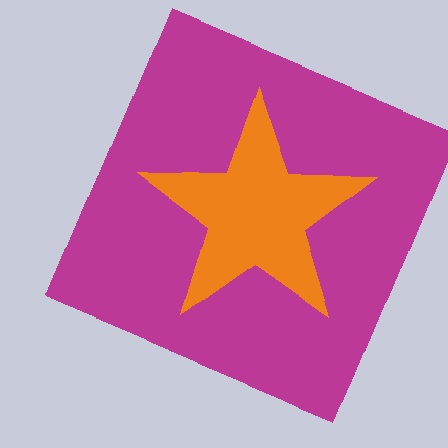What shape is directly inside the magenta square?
The orange star.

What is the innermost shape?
The orange star.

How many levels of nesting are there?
2.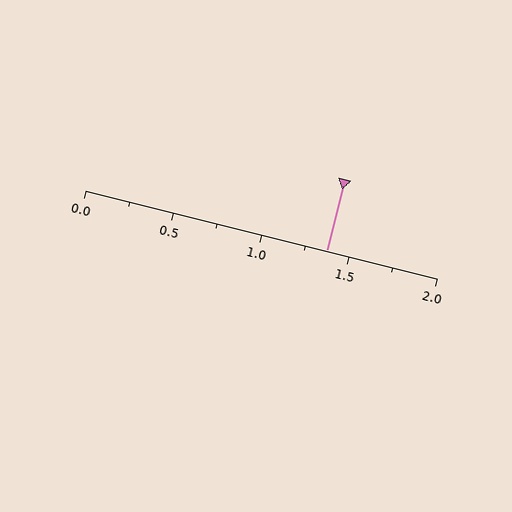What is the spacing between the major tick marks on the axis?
The major ticks are spaced 0.5 apart.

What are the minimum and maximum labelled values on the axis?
The axis runs from 0.0 to 2.0.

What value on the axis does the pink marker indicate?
The marker indicates approximately 1.38.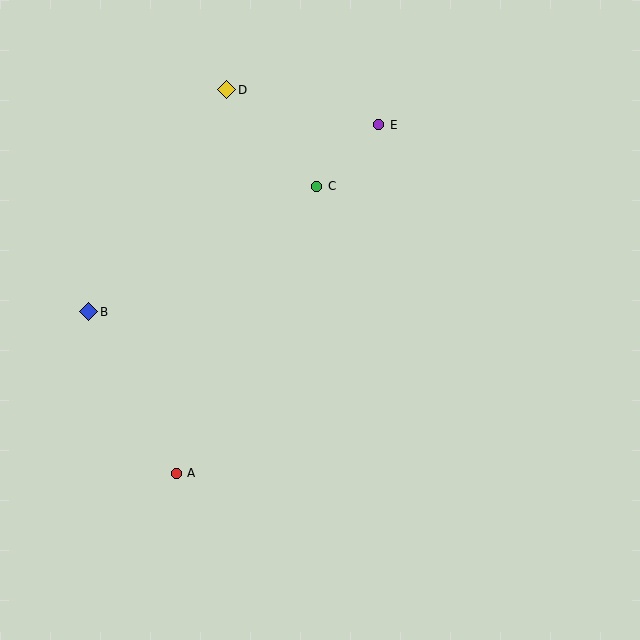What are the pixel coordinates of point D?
Point D is at (227, 90).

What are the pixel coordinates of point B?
Point B is at (89, 312).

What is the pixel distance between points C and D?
The distance between C and D is 132 pixels.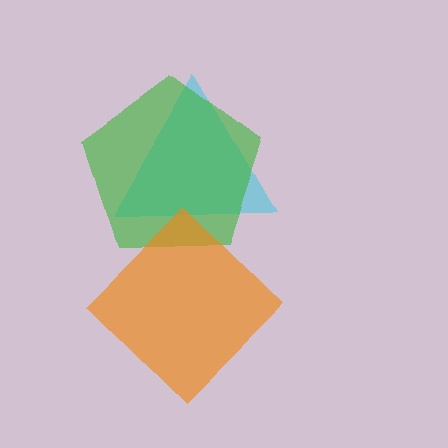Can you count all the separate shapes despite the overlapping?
Yes, there are 3 separate shapes.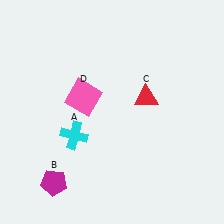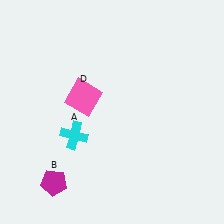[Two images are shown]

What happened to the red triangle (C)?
The red triangle (C) was removed in Image 2. It was in the top-right area of Image 1.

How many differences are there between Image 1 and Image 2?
There is 1 difference between the two images.